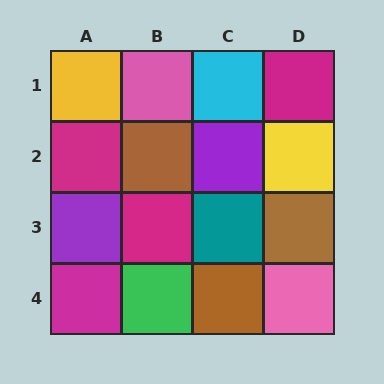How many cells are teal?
1 cell is teal.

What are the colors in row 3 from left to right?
Purple, magenta, teal, brown.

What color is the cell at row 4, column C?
Brown.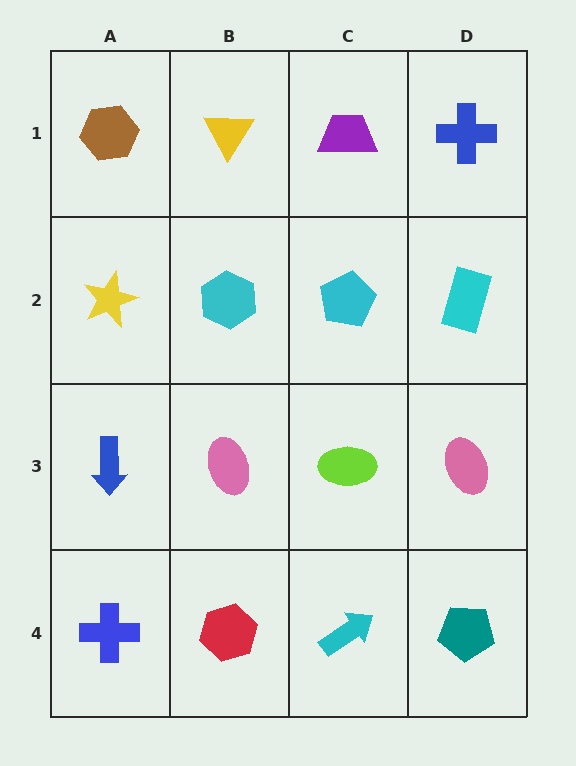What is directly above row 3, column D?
A cyan rectangle.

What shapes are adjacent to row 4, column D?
A pink ellipse (row 3, column D), a cyan arrow (row 4, column C).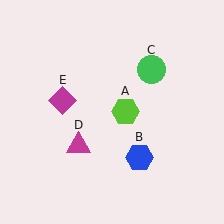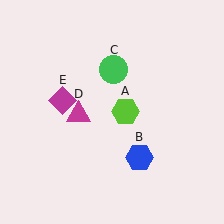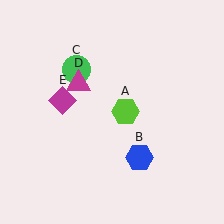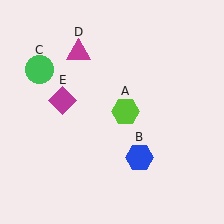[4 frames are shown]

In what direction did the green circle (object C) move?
The green circle (object C) moved left.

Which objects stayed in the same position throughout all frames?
Lime hexagon (object A) and blue hexagon (object B) and magenta diamond (object E) remained stationary.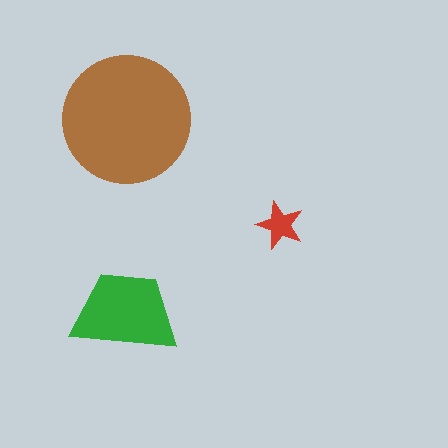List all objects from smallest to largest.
The red star, the green trapezoid, the brown circle.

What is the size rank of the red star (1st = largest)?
3rd.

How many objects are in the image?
There are 3 objects in the image.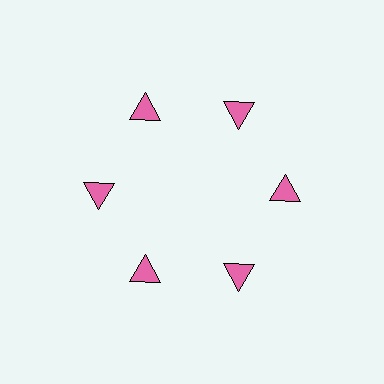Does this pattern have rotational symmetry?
Yes, this pattern has 6-fold rotational symmetry. It looks the same after rotating 60 degrees around the center.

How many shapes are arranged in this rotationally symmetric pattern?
There are 6 shapes, arranged in 6 groups of 1.